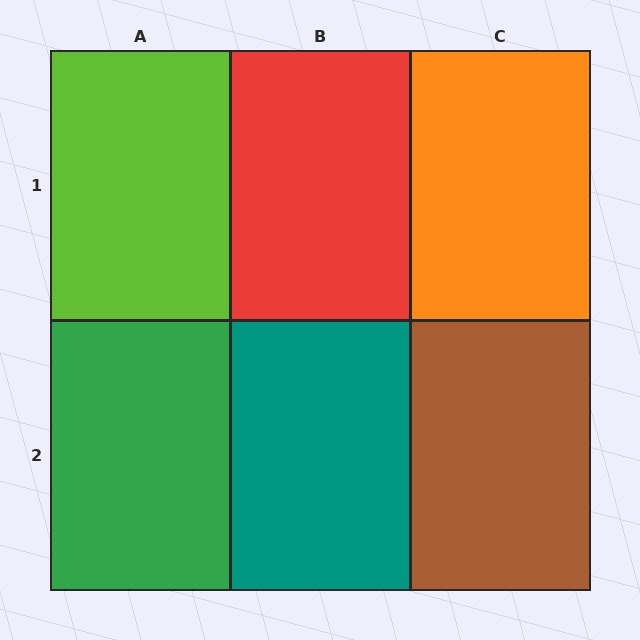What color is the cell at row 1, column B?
Red.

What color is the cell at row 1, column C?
Orange.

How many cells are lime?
1 cell is lime.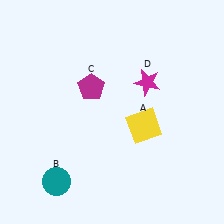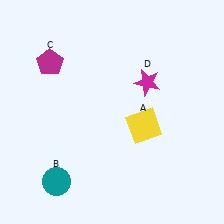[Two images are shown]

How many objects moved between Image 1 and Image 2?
1 object moved between the two images.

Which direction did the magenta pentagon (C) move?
The magenta pentagon (C) moved left.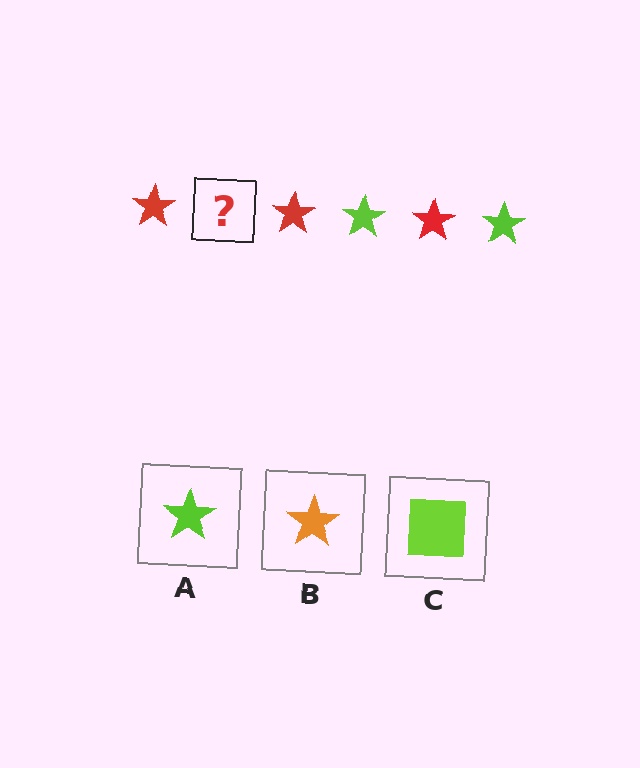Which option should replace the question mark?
Option A.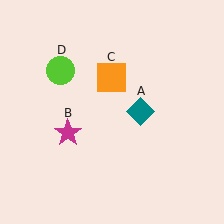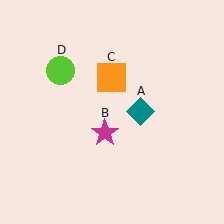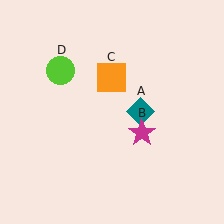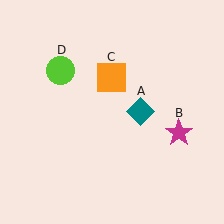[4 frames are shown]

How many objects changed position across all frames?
1 object changed position: magenta star (object B).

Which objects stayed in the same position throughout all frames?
Teal diamond (object A) and orange square (object C) and lime circle (object D) remained stationary.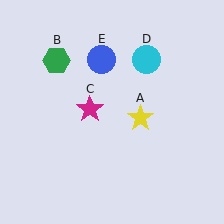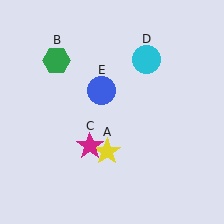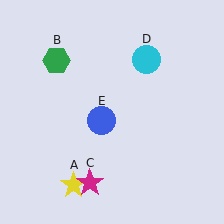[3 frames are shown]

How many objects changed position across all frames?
3 objects changed position: yellow star (object A), magenta star (object C), blue circle (object E).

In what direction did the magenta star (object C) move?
The magenta star (object C) moved down.